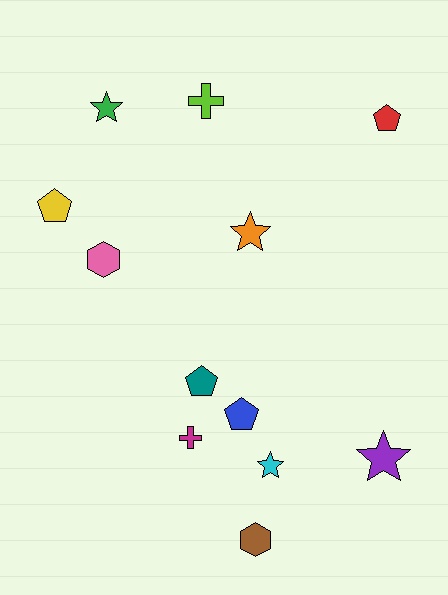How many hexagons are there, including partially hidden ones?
There are 2 hexagons.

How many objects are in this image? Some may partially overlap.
There are 12 objects.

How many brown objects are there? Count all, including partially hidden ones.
There is 1 brown object.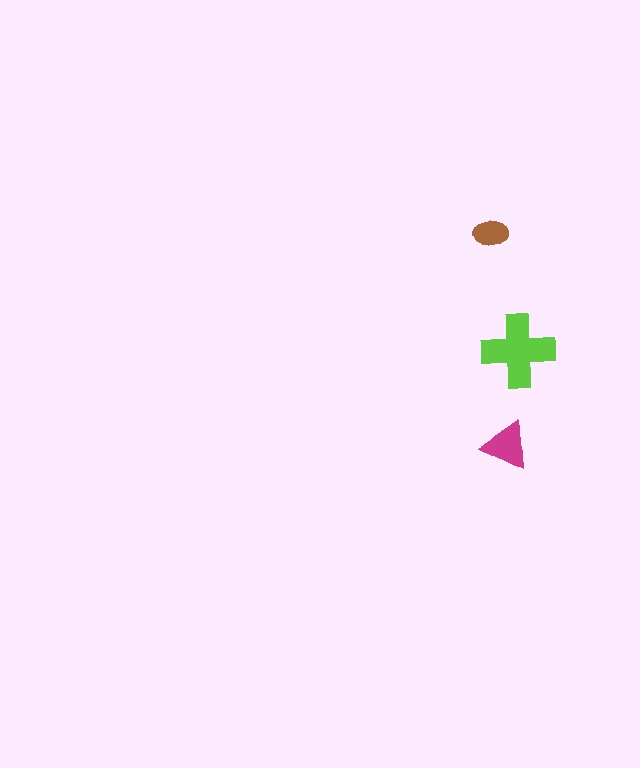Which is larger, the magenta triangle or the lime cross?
The lime cross.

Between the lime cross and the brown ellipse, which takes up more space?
The lime cross.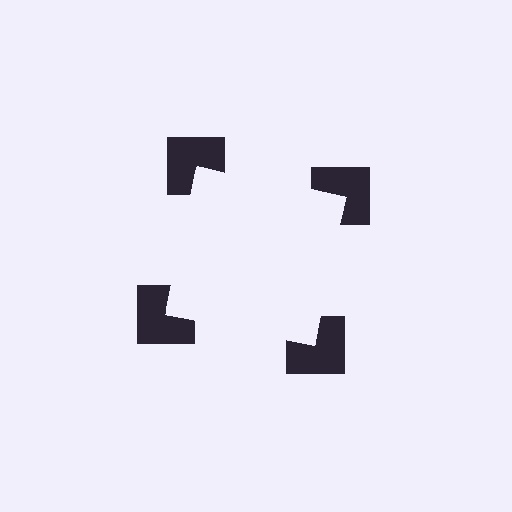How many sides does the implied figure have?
4 sides.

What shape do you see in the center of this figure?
An illusory square — its edges are inferred from the aligned wedge cuts in the notched squares, not physically drawn.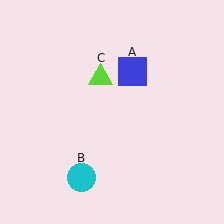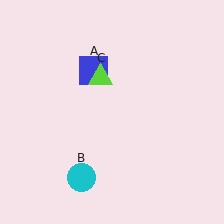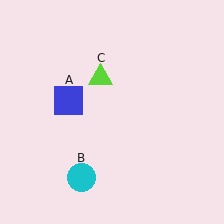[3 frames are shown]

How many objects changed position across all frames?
1 object changed position: blue square (object A).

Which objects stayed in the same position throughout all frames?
Cyan circle (object B) and lime triangle (object C) remained stationary.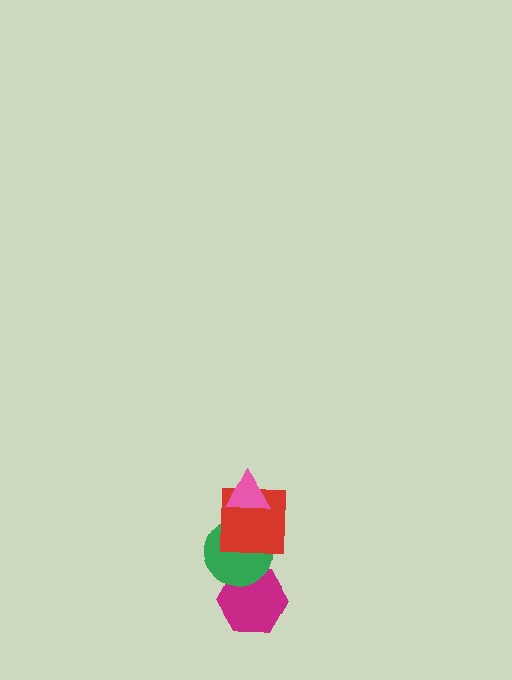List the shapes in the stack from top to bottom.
From top to bottom: the pink triangle, the red square, the green circle, the magenta hexagon.